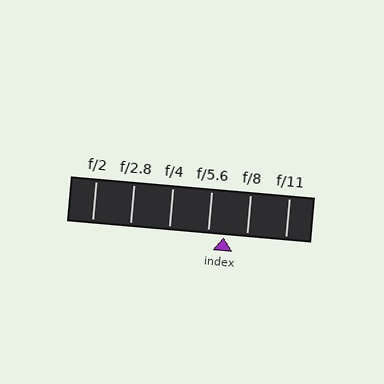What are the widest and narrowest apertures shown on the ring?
The widest aperture shown is f/2 and the narrowest is f/11.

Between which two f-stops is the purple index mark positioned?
The index mark is between f/5.6 and f/8.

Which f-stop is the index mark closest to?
The index mark is closest to f/5.6.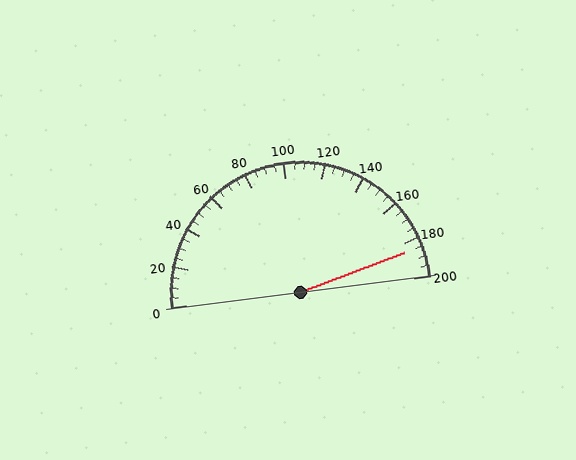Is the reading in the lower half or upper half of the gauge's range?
The reading is in the upper half of the range (0 to 200).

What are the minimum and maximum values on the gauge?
The gauge ranges from 0 to 200.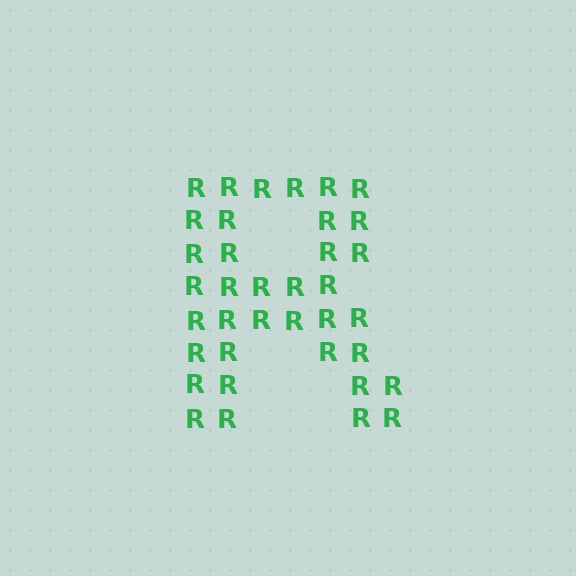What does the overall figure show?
The overall figure shows the letter R.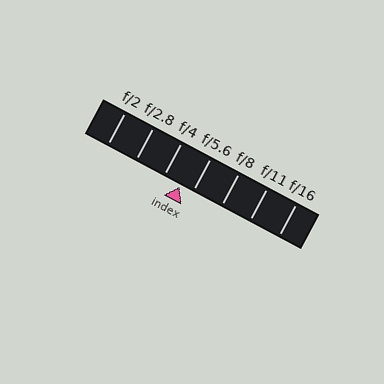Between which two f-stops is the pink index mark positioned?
The index mark is between f/4 and f/5.6.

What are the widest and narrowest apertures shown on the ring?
The widest aperture shown is f/2 and the narrowest is f/16.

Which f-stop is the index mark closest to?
The index mark is closest to f/5.6.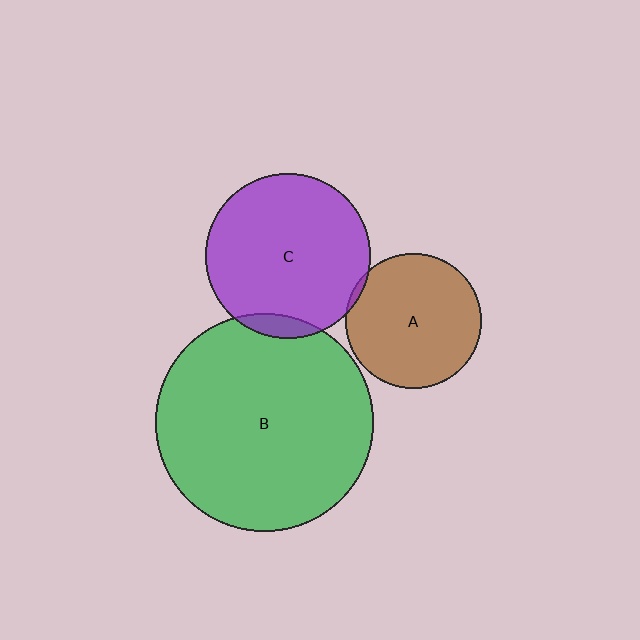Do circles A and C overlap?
Yes.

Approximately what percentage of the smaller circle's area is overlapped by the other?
Approximately 5%.